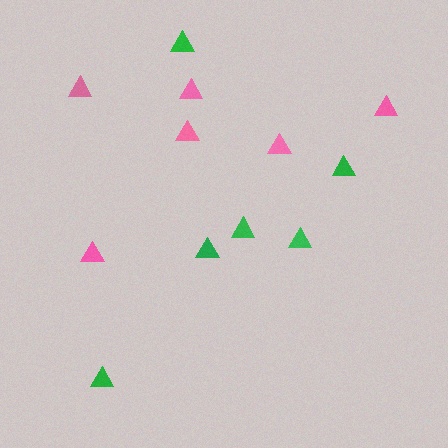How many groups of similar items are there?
There are 2 groups: one group of pink triangles (6) and one group of green triangles (6).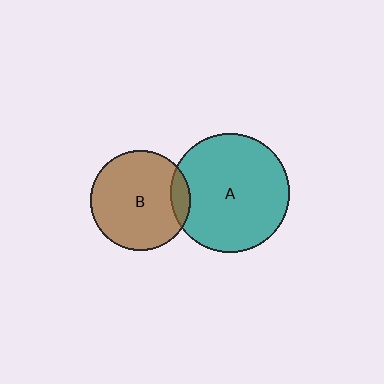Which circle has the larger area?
Circle A (teal).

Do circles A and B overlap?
Yes.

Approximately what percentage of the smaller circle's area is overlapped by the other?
Approximately 10%.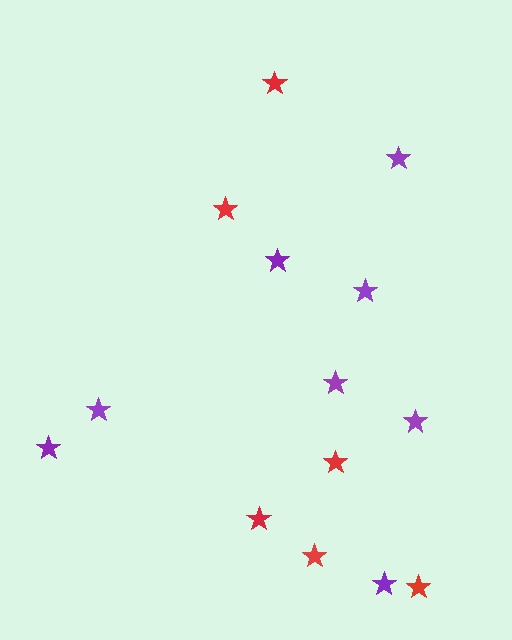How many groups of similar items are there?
There are 2 groups: one group of red stars (6) and one group of purple stars (8).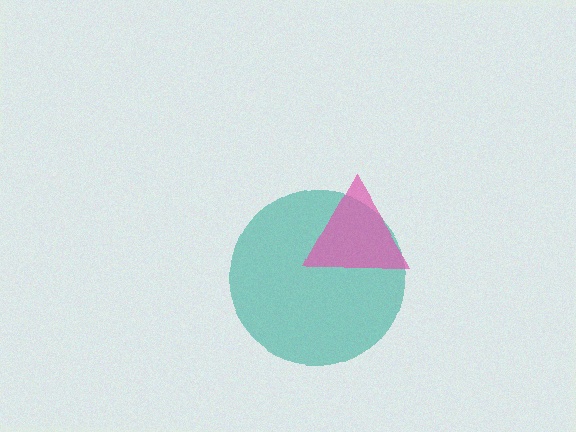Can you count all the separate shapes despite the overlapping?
Yes, there are 2 separate shapes.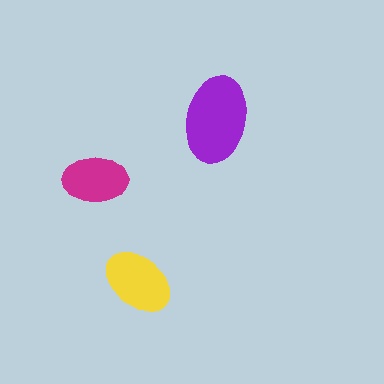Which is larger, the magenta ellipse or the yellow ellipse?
The yellow one.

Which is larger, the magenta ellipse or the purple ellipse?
The purple one.